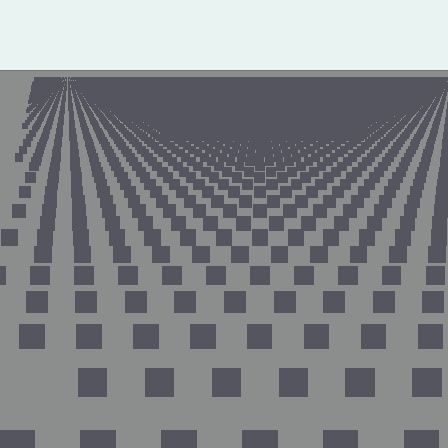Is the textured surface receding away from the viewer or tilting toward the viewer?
The surface is receding away from the viewer. Texture elements get smaller and denser toward the top.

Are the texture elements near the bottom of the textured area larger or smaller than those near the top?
Larger. Near the bottom, elements are closer to the viewer and appear at a bigger on-screen size.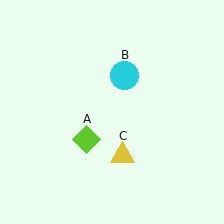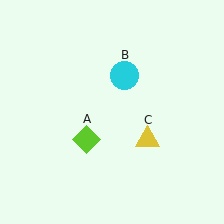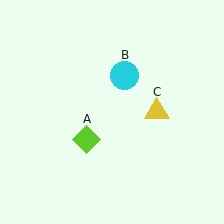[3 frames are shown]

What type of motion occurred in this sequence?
The yellow triangle (object C) rotated counterclockwise around the center of the scene.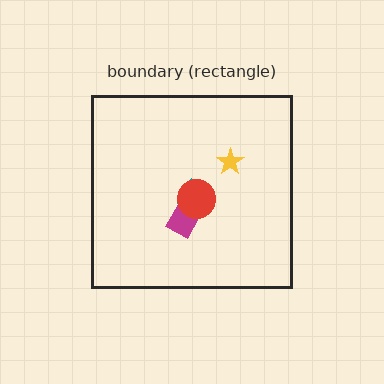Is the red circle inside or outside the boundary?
Inside.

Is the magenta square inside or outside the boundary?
Inside.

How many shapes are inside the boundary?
4 inside, 0 outside.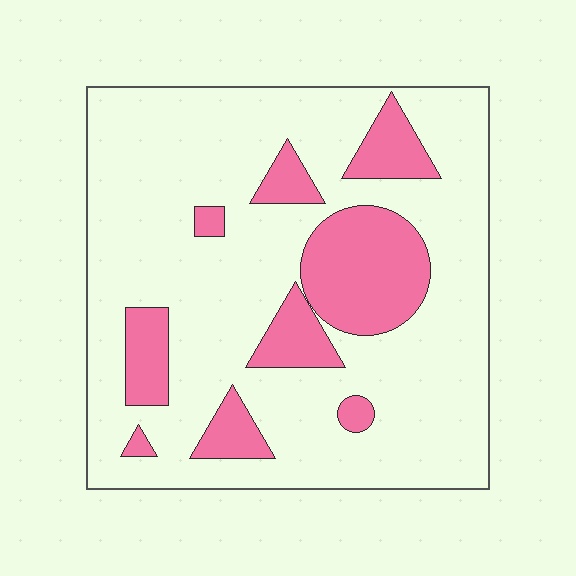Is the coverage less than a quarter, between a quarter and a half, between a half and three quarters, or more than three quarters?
Less than a quarter.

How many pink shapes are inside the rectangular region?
9.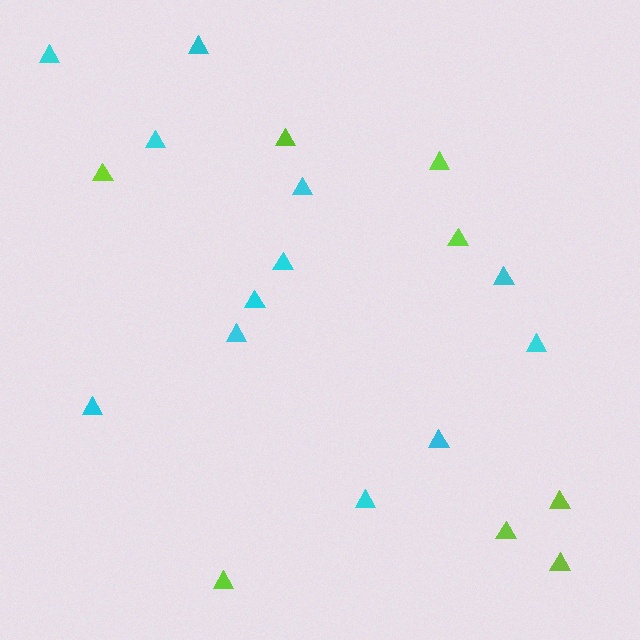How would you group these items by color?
There are 2 groups: one group of lime triangles (8) and one group of cyan triangles (12).